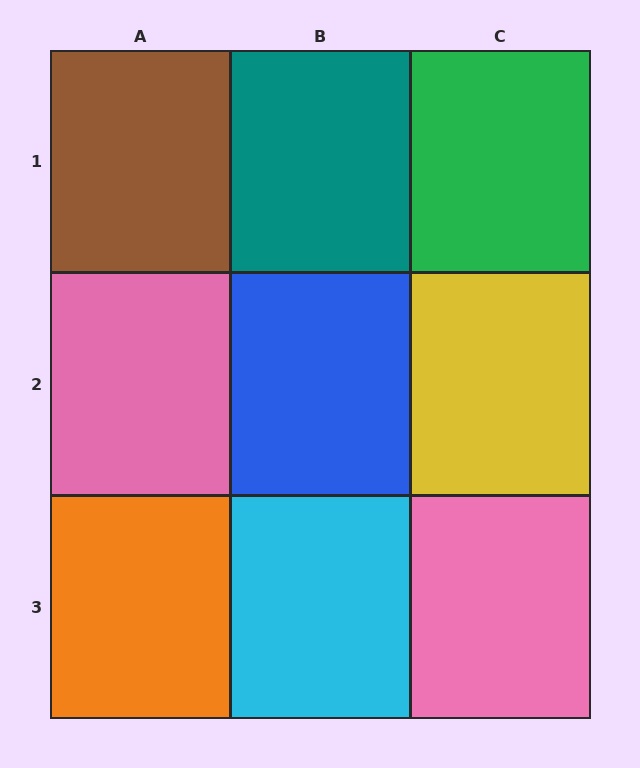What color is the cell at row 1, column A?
Brown.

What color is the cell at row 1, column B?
Teal.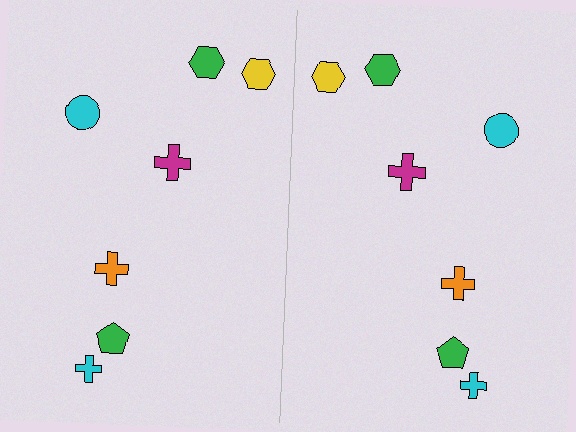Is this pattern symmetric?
Yes, this pattern has bilateral (reflection) symmetry.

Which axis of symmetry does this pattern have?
The pattern has a vertical axis of symmetry running through the center of the image.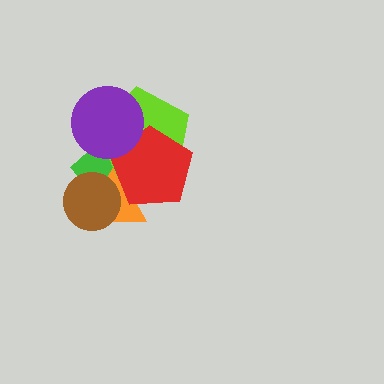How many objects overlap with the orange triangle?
4 objects overlap with the orange triangle.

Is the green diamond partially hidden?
Yes, it is partially covered by another shape.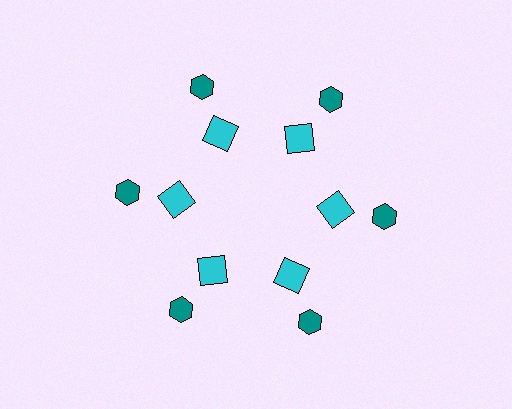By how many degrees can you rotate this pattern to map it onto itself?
The pattern maps onto itself every 60 degrees of rotation.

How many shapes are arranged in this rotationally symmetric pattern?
There are 12 shapes, arranged in 6 groups of 2.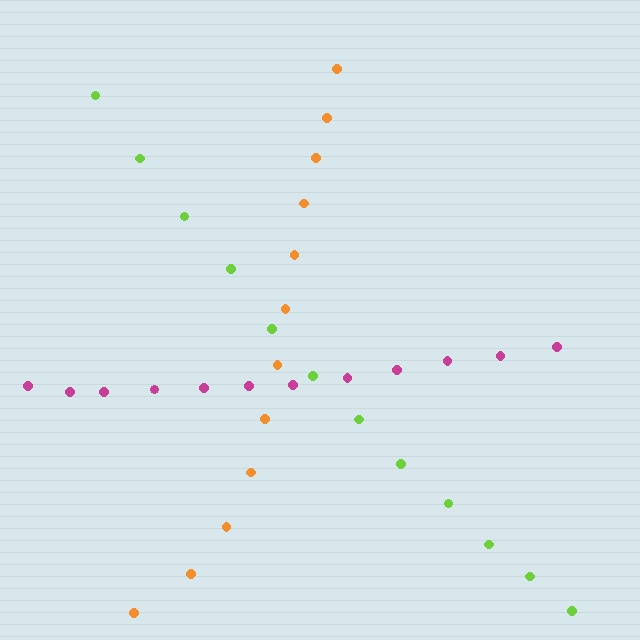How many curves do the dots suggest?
There are 3 distinct paths.